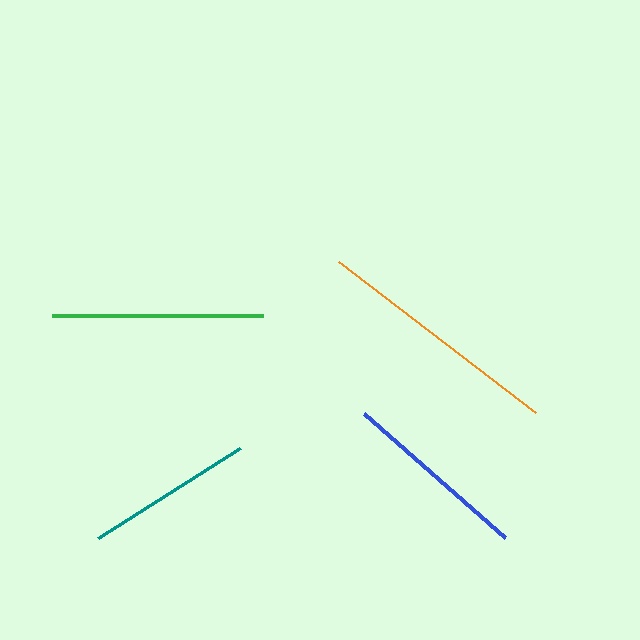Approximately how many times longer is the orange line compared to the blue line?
The orange line is approximately 1.3 times the length of the blue line.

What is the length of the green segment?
The green segment is approximately 211 pixels long.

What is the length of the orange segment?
The orange segment is approximately 248 pixels long.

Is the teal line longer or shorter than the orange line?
The orange line is longer than the teal line.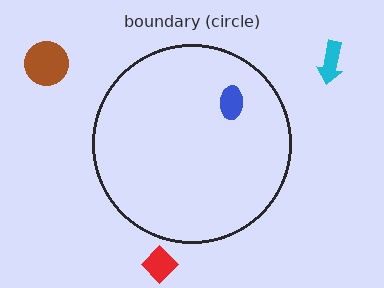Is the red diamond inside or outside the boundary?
Outside.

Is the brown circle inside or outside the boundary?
Outside.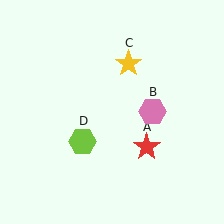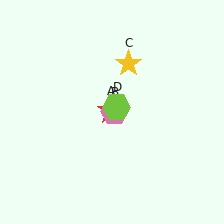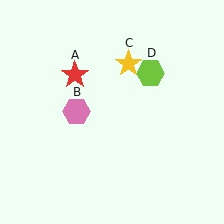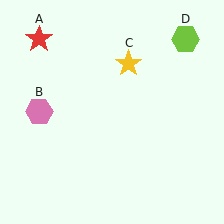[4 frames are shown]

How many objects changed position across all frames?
3 objects changed position: red star (object A), pink hexagon (object B), lime hexagon (object D).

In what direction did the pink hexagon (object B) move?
The pink hexagon (object B) moved left.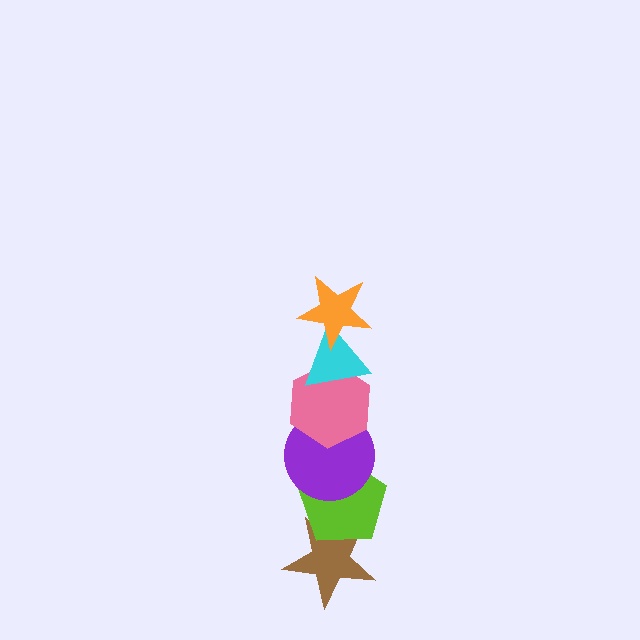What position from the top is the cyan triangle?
The cyan triangle is 2nd from the top.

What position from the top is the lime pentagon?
The lime pentagon is 5th from the top.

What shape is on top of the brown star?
The lime pentagon is on top of the brown star.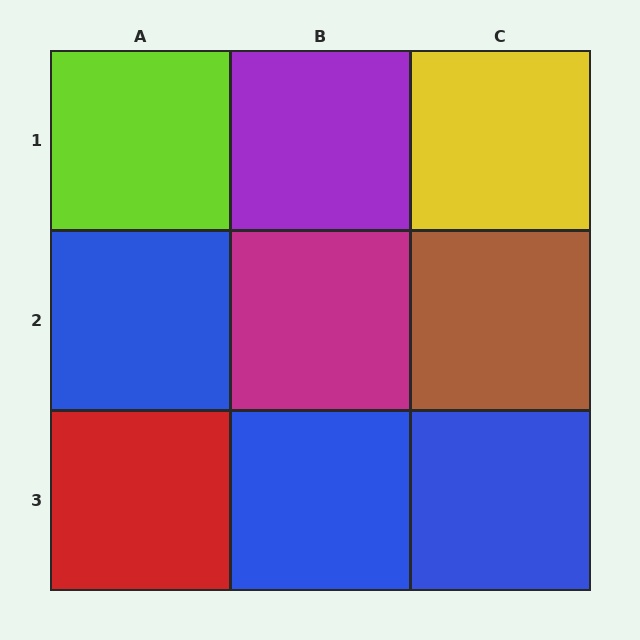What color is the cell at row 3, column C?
Blue.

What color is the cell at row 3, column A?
Red.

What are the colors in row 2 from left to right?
Blue, magenta, brown.